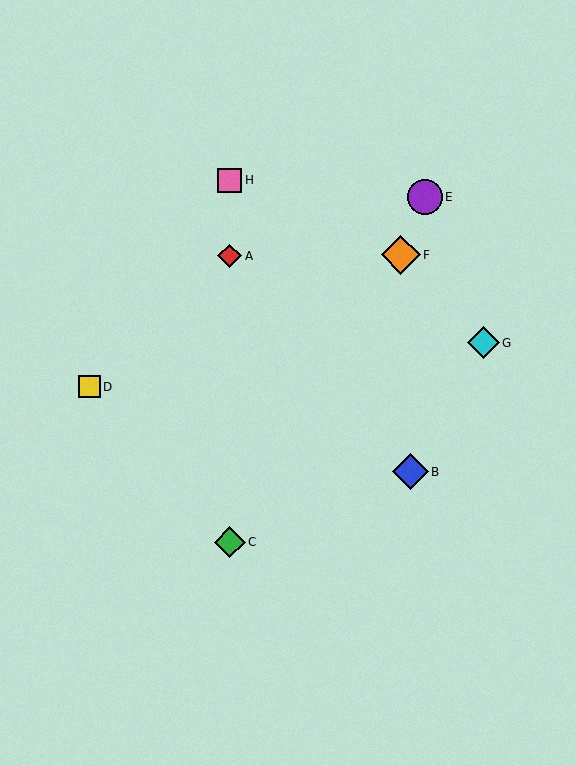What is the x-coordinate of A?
Object A is at x≈230.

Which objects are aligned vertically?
Objects A, C, H are aligned vertically.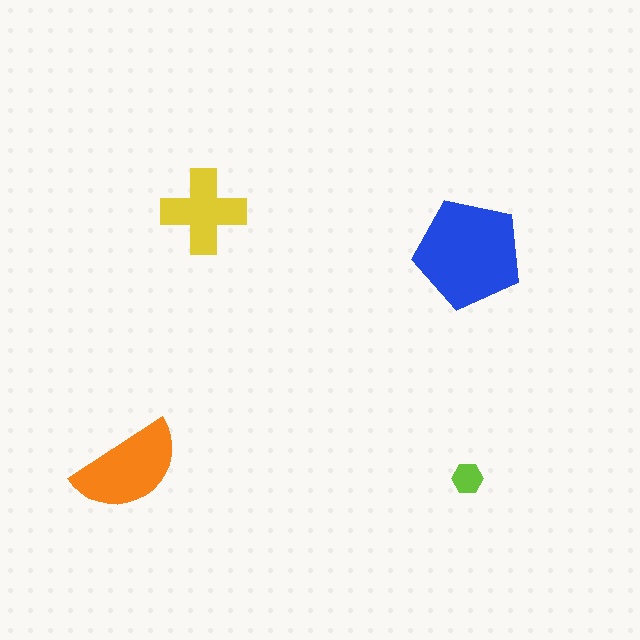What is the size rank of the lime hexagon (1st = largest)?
4th.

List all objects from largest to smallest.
The blue pentagon, the orange semicircle, the yellow cross, the lime hexagon.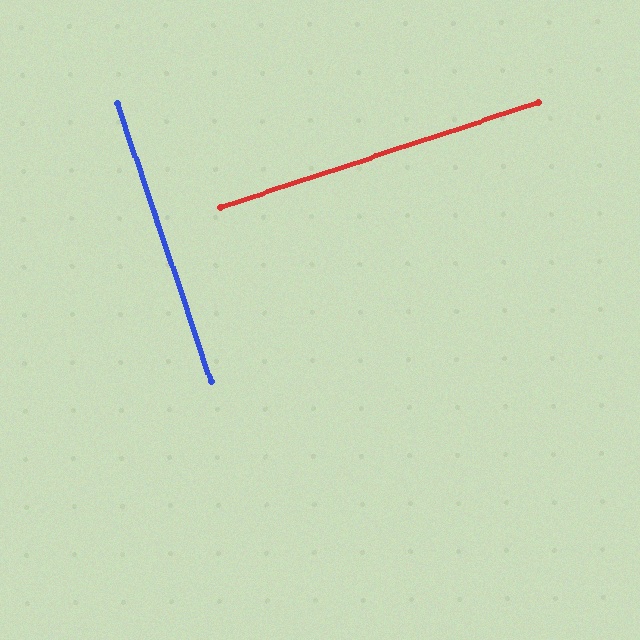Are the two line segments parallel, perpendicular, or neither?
Perpendicular — they meet at approximately 90°.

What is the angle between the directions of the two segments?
Approximately 90 degrees.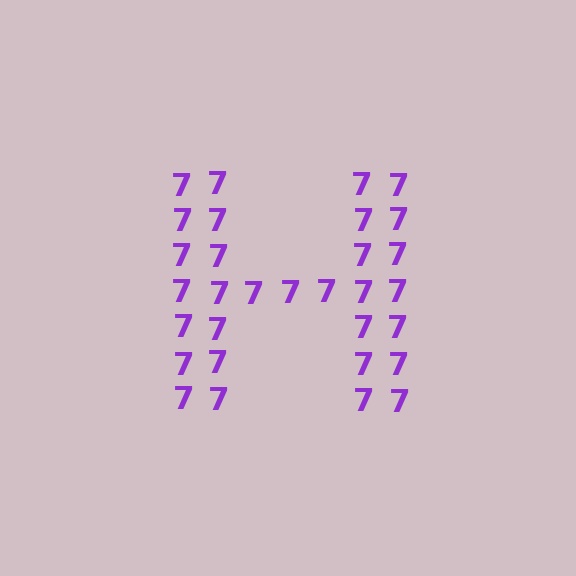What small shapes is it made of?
It is made of small digit 7's.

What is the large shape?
The large shape is the letter H.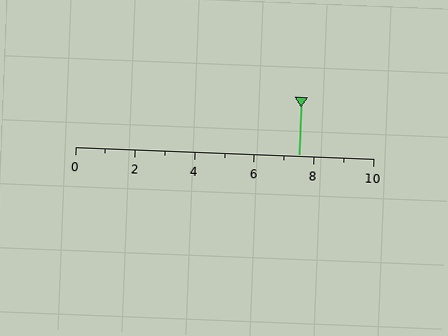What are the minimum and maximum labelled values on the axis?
The axis runs from 0 to 10.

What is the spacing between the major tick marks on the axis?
The major ticks are spaced 2 apart.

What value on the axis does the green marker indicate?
The marker indicates approximately 7.5.